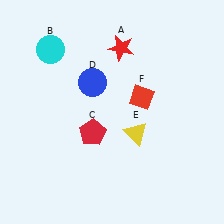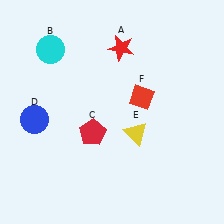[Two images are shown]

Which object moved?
The blue circle (D) moved left.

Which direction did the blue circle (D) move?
The blue circle (D) moved left.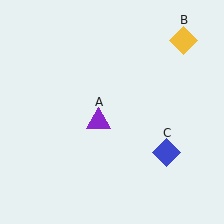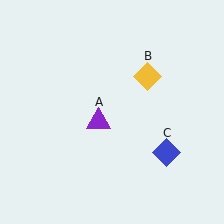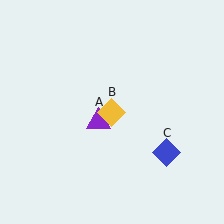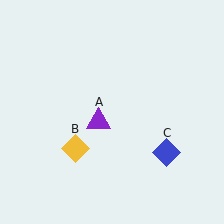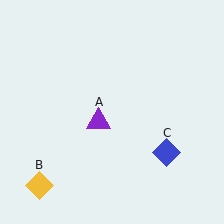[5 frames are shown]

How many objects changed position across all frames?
1 object changed position: yellow diamond (object B).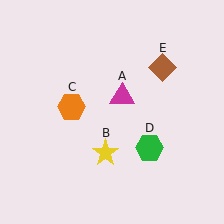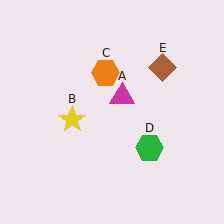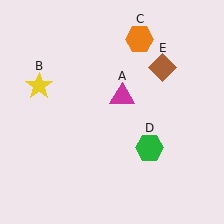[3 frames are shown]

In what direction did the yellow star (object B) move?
The yellow star (object B) moved up and to the left.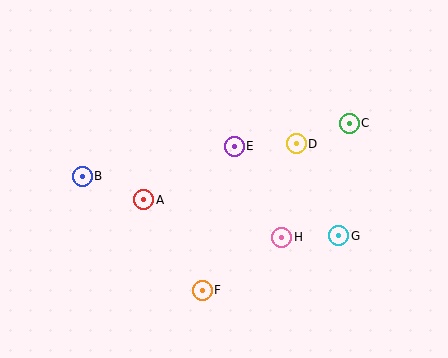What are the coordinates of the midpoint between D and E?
The midpoint between D and E is at (265, 145).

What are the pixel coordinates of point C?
Point C is at (349, 123).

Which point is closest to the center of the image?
Point E at (234, 146) is closest to the center.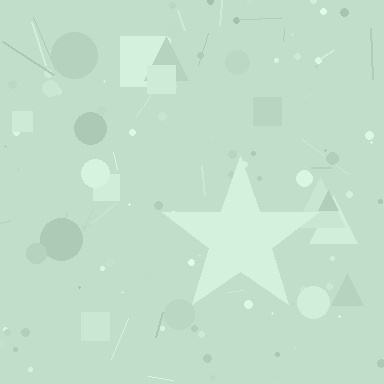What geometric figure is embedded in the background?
A star is embedded in the background.